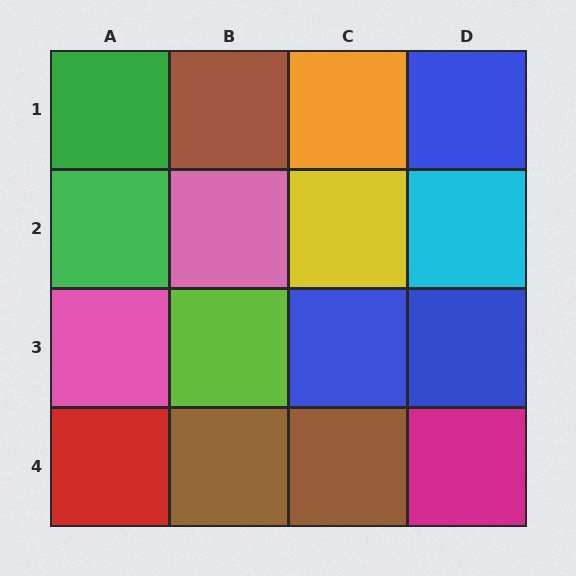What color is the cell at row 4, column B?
Brown.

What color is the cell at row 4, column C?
Brown.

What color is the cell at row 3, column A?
Pink.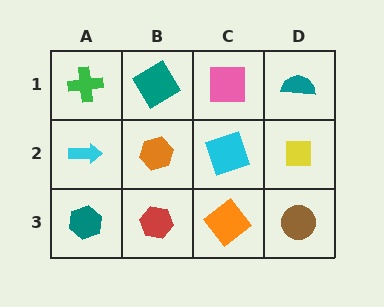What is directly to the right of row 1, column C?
A teal semicircle.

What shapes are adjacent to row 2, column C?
A pink square (row 1, column C), an orange diamond (row 3, column C), an orange hexagon (row 2, column B), a yellow square (row 2, column D).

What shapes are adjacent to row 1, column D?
A yellow square (row 2, column D), a pink square (row 1, column C).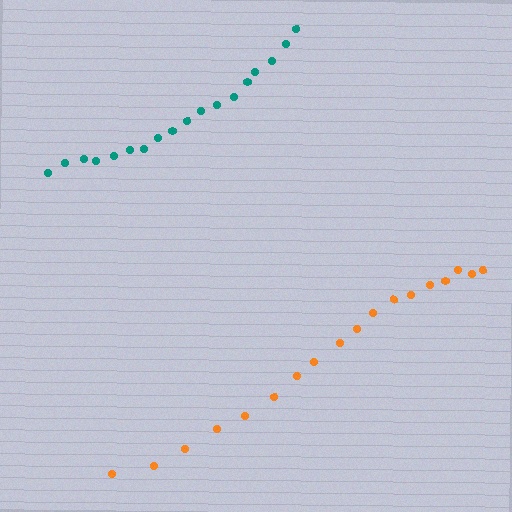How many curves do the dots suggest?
There are 2 distinct paths.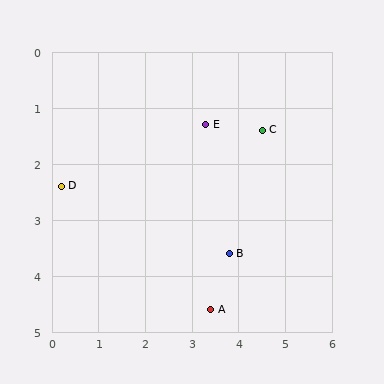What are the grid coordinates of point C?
Point C is at approximately (4.5, 1.4).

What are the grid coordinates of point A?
Point A is at approximately (3.4, 4.6).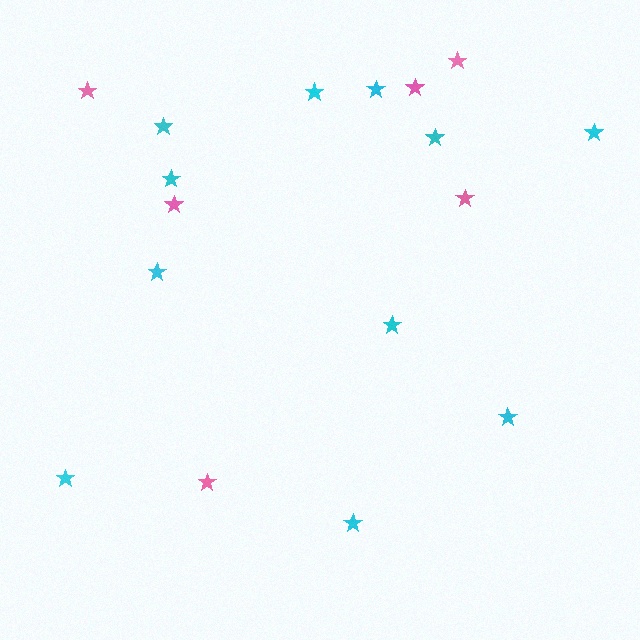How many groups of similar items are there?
There are 2 groups: one group of cyan stars (11) and one group of pink stars (6).